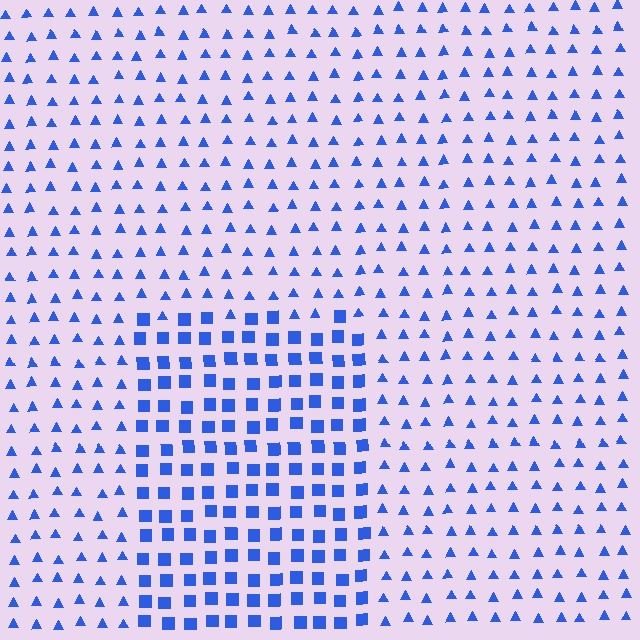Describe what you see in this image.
The image is filled with small blue elements arranged in a uniform grid. A rectangle-shaped region contains squares, while the surrounding area contains triangles. The boundary is defined purely by the change in element shape.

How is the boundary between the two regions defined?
The boundary is defined by a change in element shape: squares inside vs. triangles outside. All elements share the same color and spacing.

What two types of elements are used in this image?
The image uses squares inside the rectangle region and triangles outside it.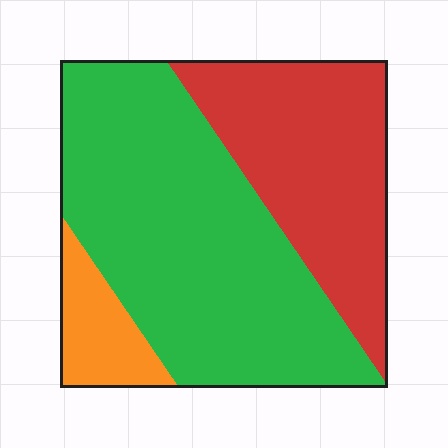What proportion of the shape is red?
Red covers roughly 35% of the shape.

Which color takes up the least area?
Orange, at roughly 10%.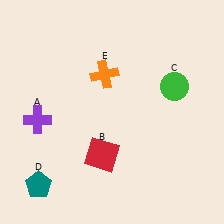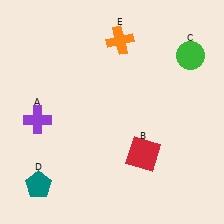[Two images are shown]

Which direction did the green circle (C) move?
The green circle (C) moved up.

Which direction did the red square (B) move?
The red square (B) moved right.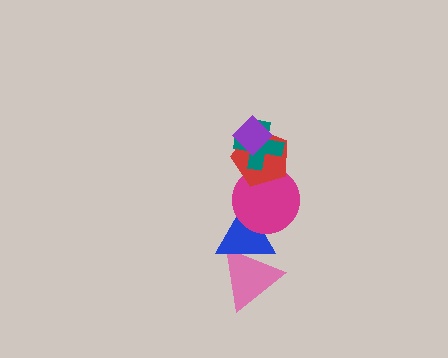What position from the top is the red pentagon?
The red pentagon is 3rd from the top.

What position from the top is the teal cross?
The teal cross is 2nd from the top.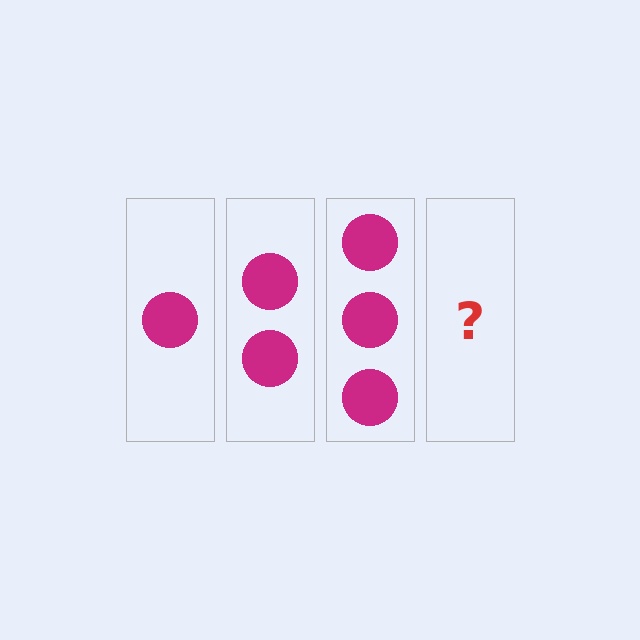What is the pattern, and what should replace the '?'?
The pattern is that each step adds one more circle. The '?' should be 4 circles.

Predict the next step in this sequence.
The next step is 4 circles.